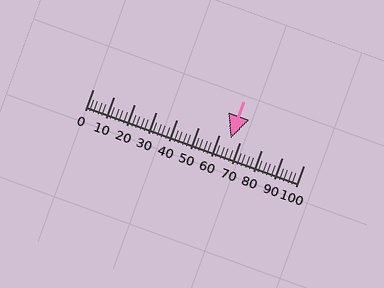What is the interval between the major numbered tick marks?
The major tick marks are spaced 10 units apart.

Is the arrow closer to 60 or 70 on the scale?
The arrow is closer to 70.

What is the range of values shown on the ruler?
The ruler shows values from 0 to 100.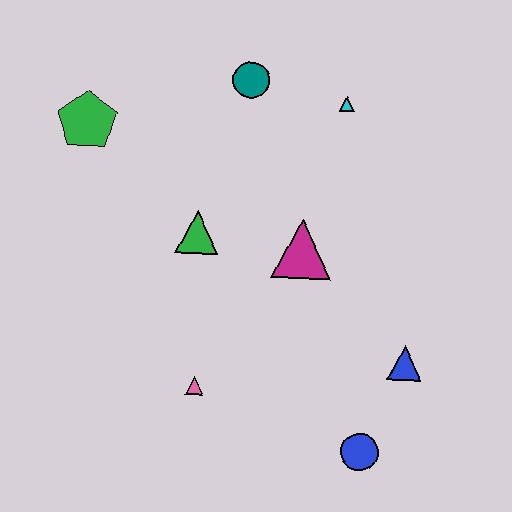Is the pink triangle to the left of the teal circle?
Yes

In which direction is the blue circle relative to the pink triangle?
The blue circle is to the right of the pink triangle.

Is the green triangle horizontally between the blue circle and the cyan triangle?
No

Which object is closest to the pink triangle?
The green triangle is closest to the pink triangle.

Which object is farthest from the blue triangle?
The green pentagon is farthest from the blue triangle.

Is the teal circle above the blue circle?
Yes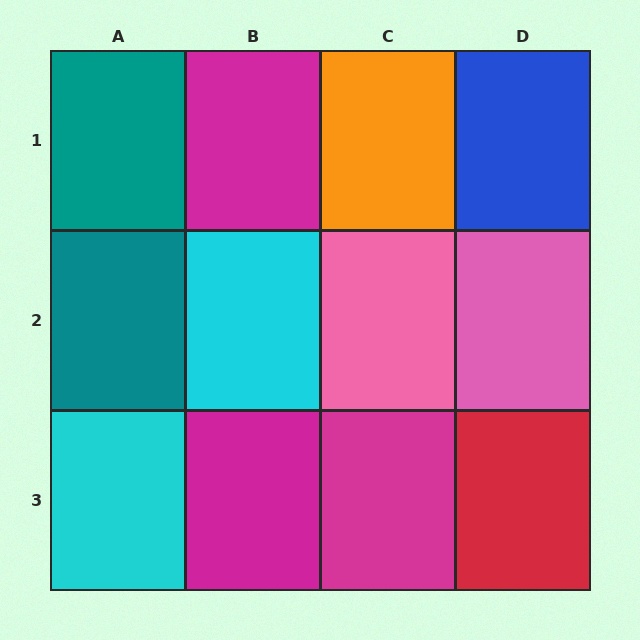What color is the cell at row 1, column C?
Orange.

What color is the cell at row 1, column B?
Magenta.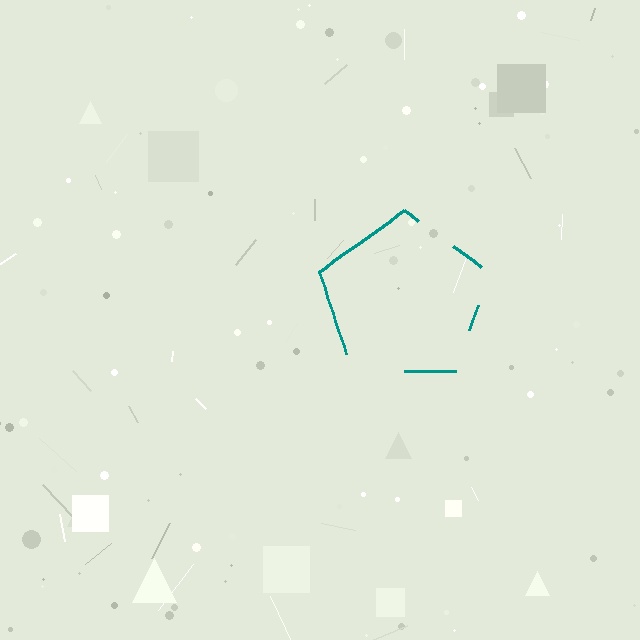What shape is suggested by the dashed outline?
The dashed outline suggests a pentagon.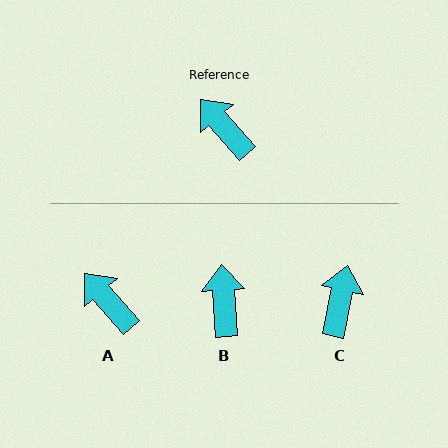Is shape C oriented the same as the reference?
No, it is off by about 53 degrees.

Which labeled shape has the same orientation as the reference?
A.